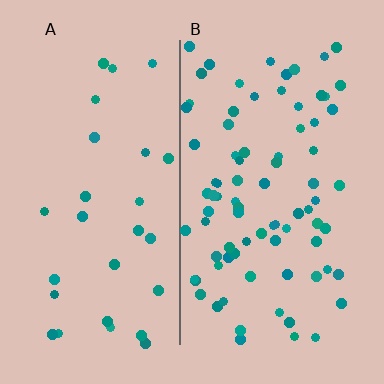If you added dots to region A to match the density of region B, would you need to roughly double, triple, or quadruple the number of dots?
Approximately triple.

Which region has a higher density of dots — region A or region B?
B (the right).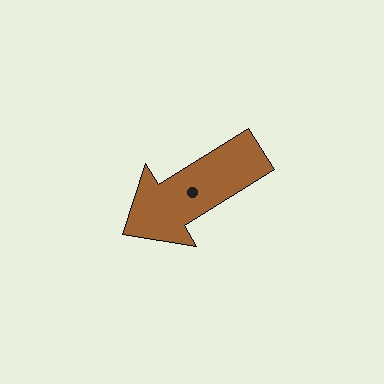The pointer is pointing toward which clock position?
Roughly 8 o'clock.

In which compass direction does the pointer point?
Southwest.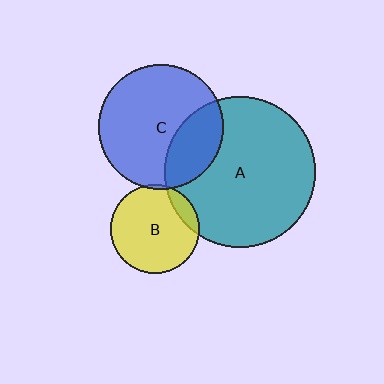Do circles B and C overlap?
Yes.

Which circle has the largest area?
Circle A (teal).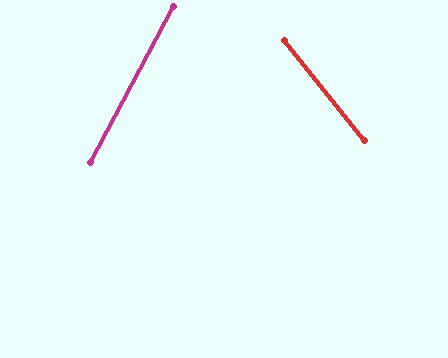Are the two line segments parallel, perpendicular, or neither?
Neither parallel nor perpendicular — they differ by about 67°.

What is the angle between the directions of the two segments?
Approximately 67 degrees.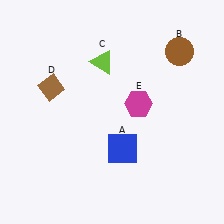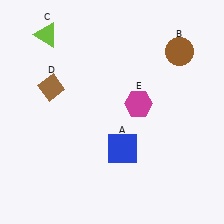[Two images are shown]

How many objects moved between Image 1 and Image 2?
1 object moved between the two images.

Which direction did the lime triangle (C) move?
The lime triangle (C) moved left.